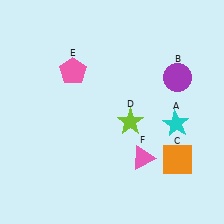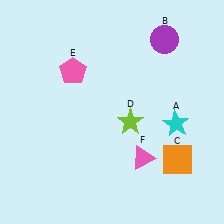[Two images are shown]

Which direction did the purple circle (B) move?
The purple circle (B) moved up.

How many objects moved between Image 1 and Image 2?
1 object moved between the two images.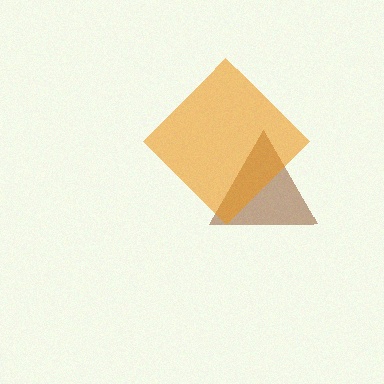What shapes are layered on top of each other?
The layered shapes are: a brown triangle, an orange diamond.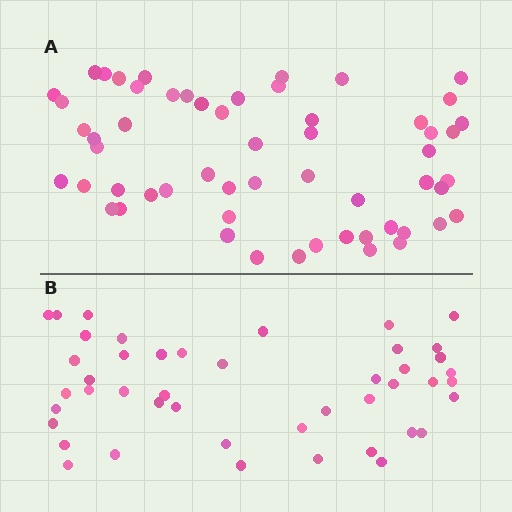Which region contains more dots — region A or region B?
Region A (the top region) has more dots.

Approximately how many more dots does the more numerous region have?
Region A has roughly 12 or so more dots than region B.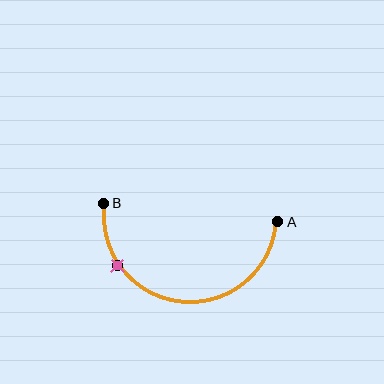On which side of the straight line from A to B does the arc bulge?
The arc bulges below the straight line connecting A and B.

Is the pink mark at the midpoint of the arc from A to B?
No. The pink mark lies on the arc but is closer to endpoint B. The arc midpoint would be at the point on the curve equidistant along the arc from both A and B.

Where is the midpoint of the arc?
The arc midpoint is the point on the curve farthest from the straight line joining A and B. It sits below that line.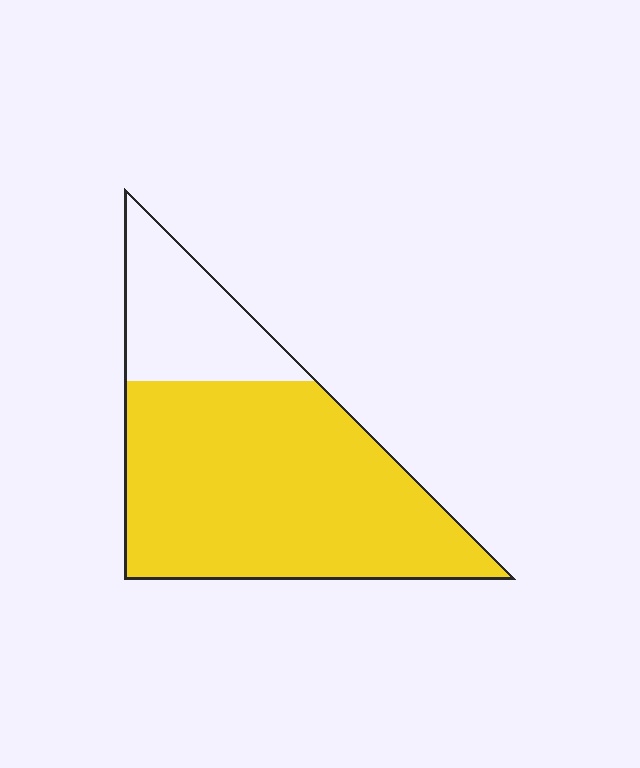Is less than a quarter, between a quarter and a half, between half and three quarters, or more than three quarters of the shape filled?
More than three quarters.